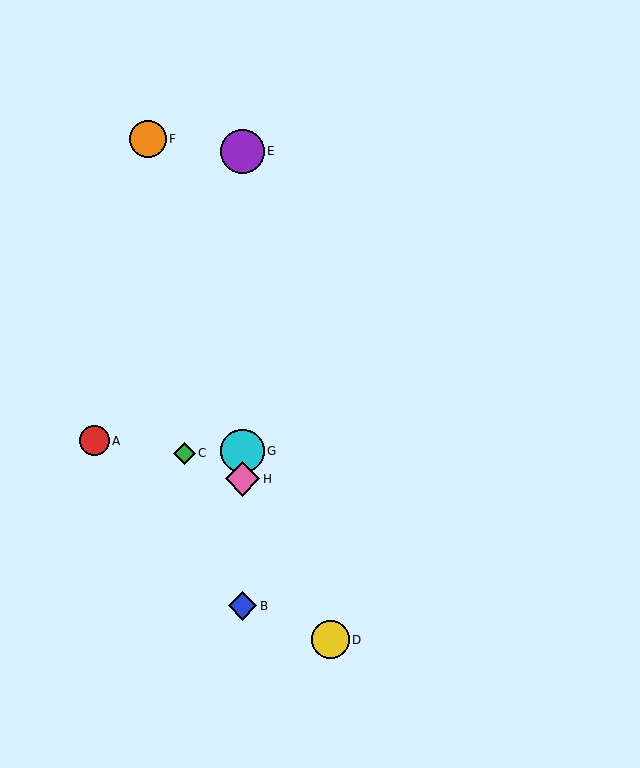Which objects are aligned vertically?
Objects B, E, G, H are aligned vertically.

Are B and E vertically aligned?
Yes, both are at x≈242.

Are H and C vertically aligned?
No, H is at x≈242 and C is at x≈184.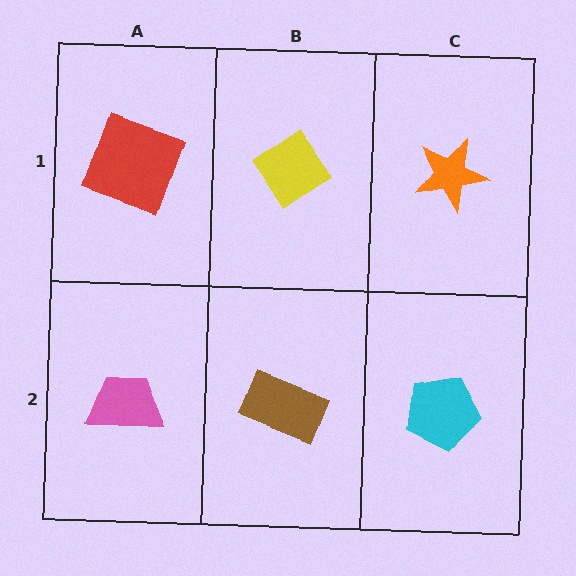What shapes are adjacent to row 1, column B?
A brown rectangle (row 2, column B), a red square (row 1, column A), an orange star (row 1, column C).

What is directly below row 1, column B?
A brown rectangle.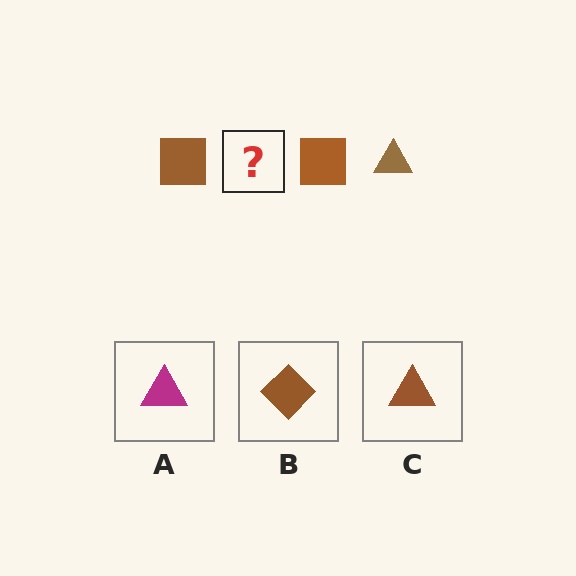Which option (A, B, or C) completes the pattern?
C.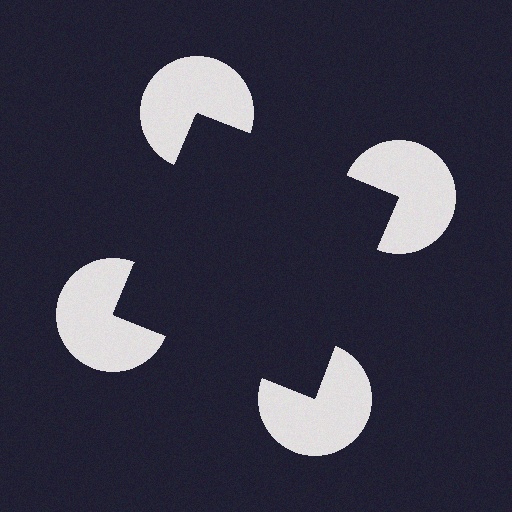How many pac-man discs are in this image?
There are 4 — one at each vertex of the illusory square.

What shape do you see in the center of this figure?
An illusory square — its edges are inferred from the aligned wedge cuts in the pac-man discs, not physically drawn.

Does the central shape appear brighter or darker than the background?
It typically appears slightly darker than the background, even though no actual brightness change is drawn.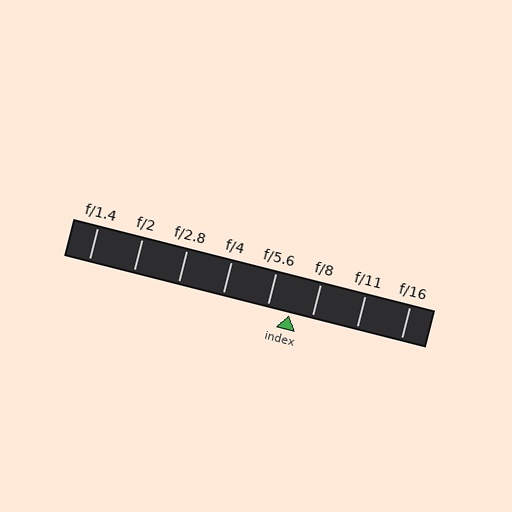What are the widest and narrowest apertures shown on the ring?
The widest aperture shown is f/1.4 and the narrowest is f/16.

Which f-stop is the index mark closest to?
The index mark is closest to f/8.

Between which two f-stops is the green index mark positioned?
The index mark is between f/5.6 and f/8.